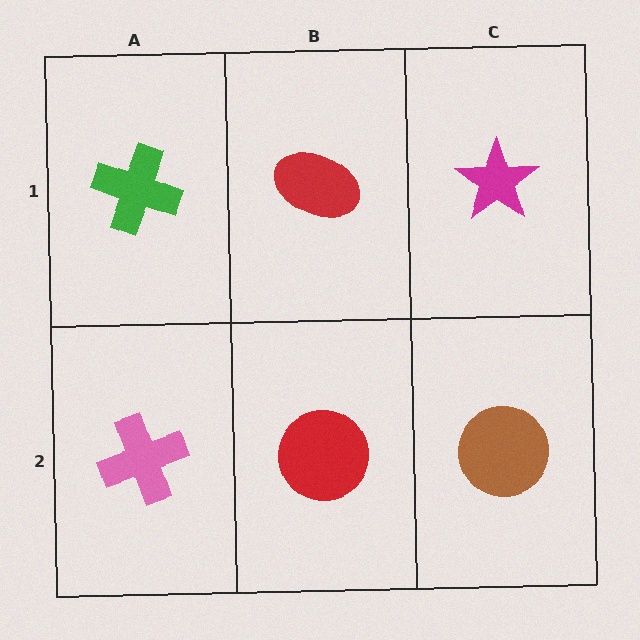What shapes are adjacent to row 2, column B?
A red ellipse (row 1, column B), a pink cross (row 2, column A), a brown circle (row 2, column C).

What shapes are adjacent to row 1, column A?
A pink cross (row 2, column A), a red ellipse (row 1, column B).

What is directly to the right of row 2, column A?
A red circle.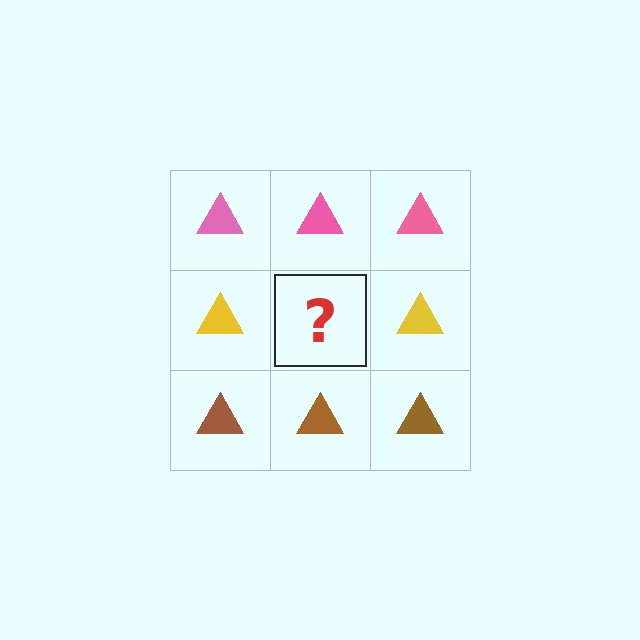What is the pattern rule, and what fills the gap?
The rule is that each row has a consistent color. The gap should be filled with a yellow triangle.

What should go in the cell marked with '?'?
The missing cell should contain a yellow triangle.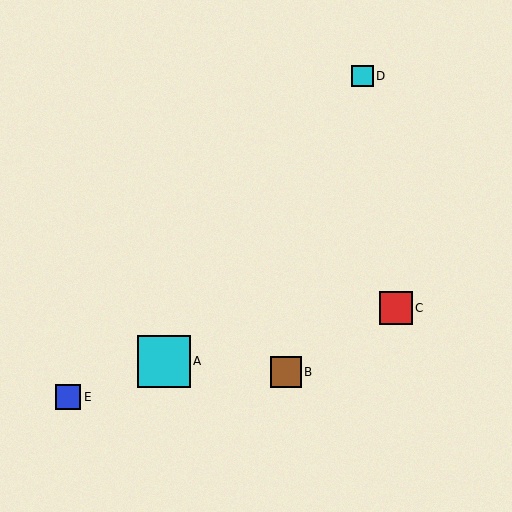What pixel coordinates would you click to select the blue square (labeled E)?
Click at (68, 397) to select the blue square E.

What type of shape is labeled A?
Shape A is a cyan square.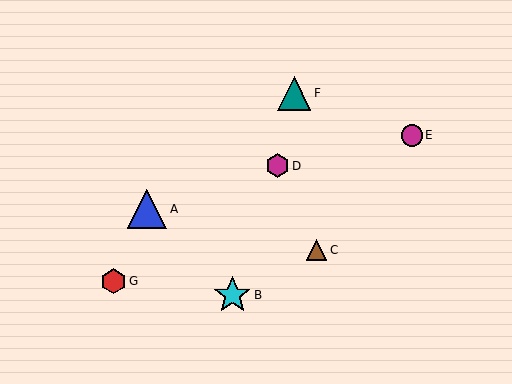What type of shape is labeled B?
Shape B is a cyan star.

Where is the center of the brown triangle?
The center of the brown triangle is at (316, 250).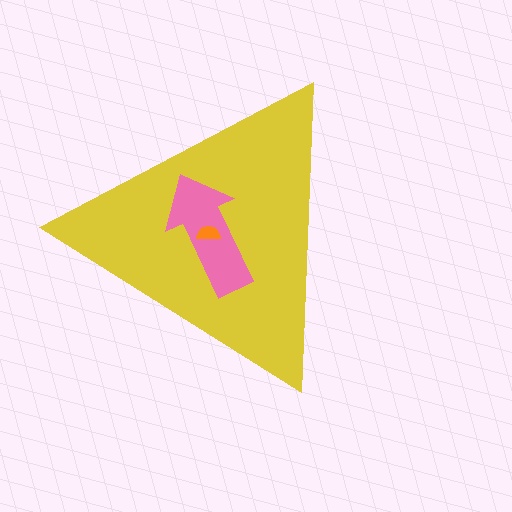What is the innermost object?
The orange semicircle.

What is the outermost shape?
The yellow triangle.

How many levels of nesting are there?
3.